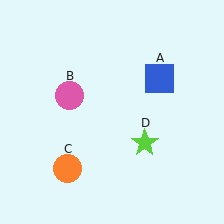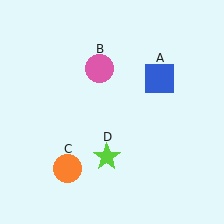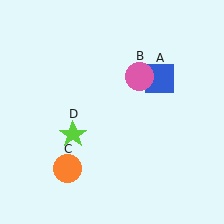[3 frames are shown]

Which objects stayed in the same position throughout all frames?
Blue square (object A) and orange circle (object C) remained stationary.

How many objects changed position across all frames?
2 objects changed position: pink circle (object B), lime star (object D).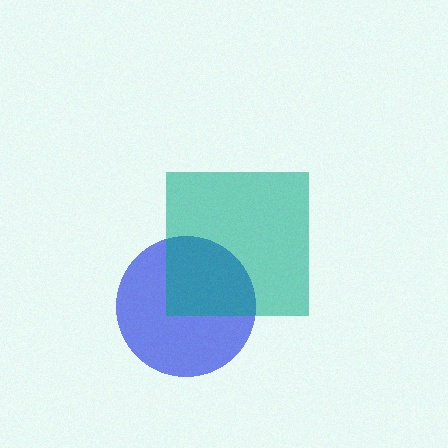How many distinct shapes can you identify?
There are 2 distinct shapes: a blue circle, a teal square.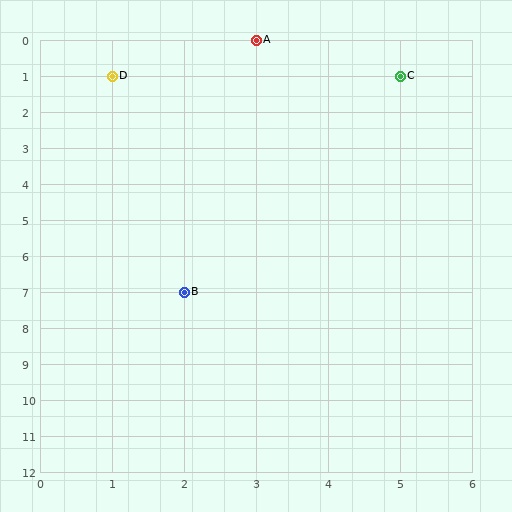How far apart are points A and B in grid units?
Points A and B are 1 column and 7 rows apart (about 7.1 grid units diagonally).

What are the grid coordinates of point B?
Point B is at grid coordinates (2, 7).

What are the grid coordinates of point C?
Point C is at grid coordinates (5, 1).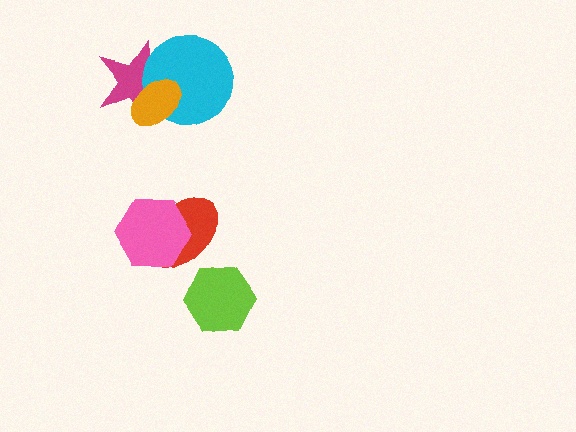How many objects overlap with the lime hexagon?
0 objects overlap with the lime hexagon.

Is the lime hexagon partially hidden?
No, no other shape covers it.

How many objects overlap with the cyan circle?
2 objects overlap with the cyan circle.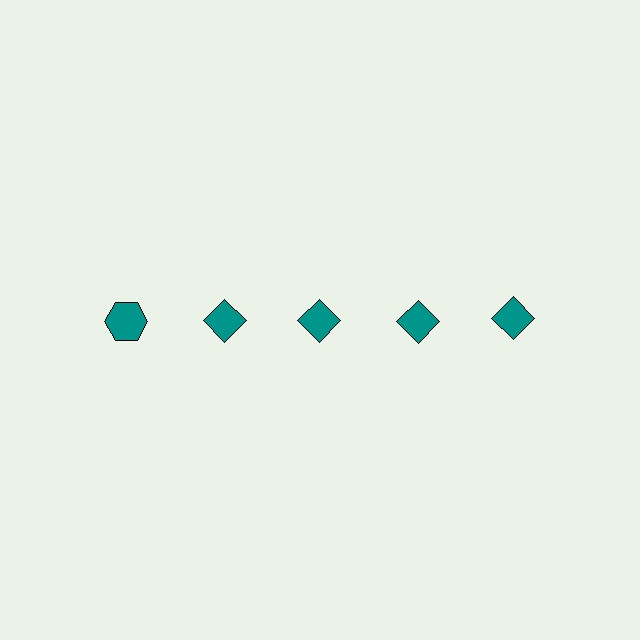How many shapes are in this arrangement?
There are 5 shapes arranged in a grid pattern.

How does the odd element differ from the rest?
It has a different shape: hexagon instead of diamond.